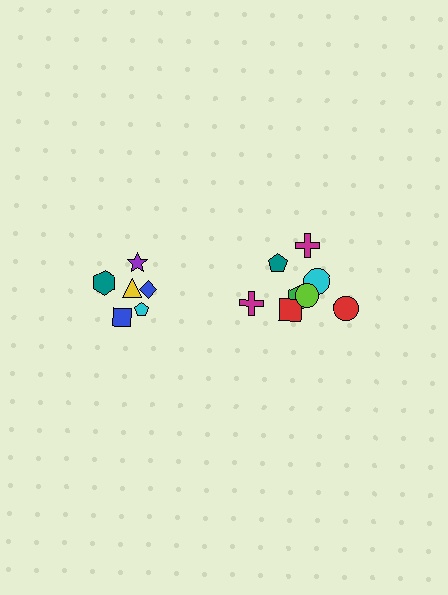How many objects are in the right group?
There are 8 objects.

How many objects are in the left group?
There are 6 objects.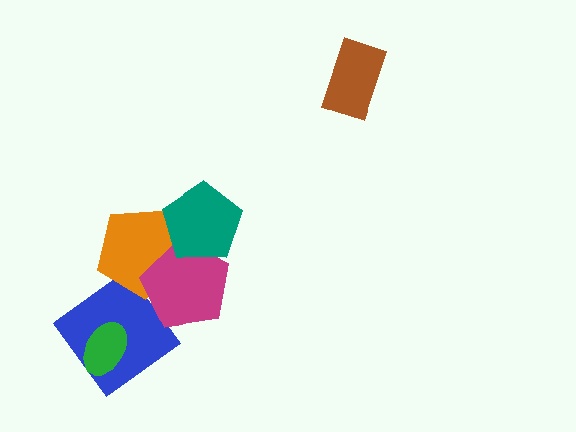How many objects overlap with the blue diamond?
1 object overlaps with the blue diamond.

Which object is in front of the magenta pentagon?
The teal pentagon is in front of the magenta pentagon.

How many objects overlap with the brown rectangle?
0 objects overlap with the brown rectangle.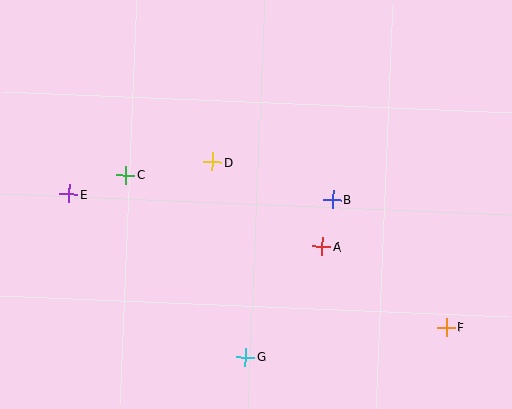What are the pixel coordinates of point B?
Point B is at (333, 199).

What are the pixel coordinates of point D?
Point D is at (213, 162).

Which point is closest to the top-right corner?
Point B is closest to the top-right corner.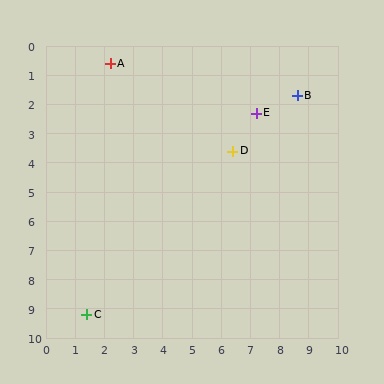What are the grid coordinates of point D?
Point D is at approximately (6.4, 3.6).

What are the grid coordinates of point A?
Point A is at approximately (2.2, 0.6).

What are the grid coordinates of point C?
Point C is at approximately (1.4, 9.2).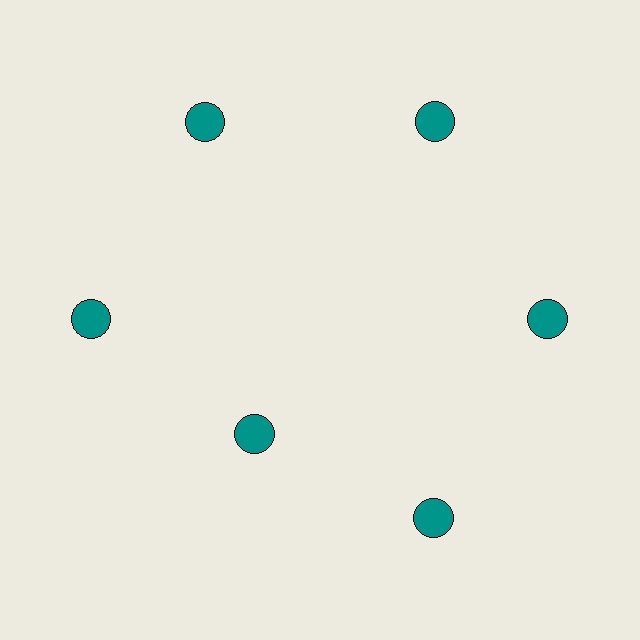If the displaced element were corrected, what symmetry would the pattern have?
It would have 6-fold rotational symmetry — the pattern would map onto itself every 60 degrees.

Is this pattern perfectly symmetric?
No. The 6 teal circles are arranged in a ring, but one element near the 7 o'clock position is pulled inward toward the center, breaking the 6-fold rotational symmetry.